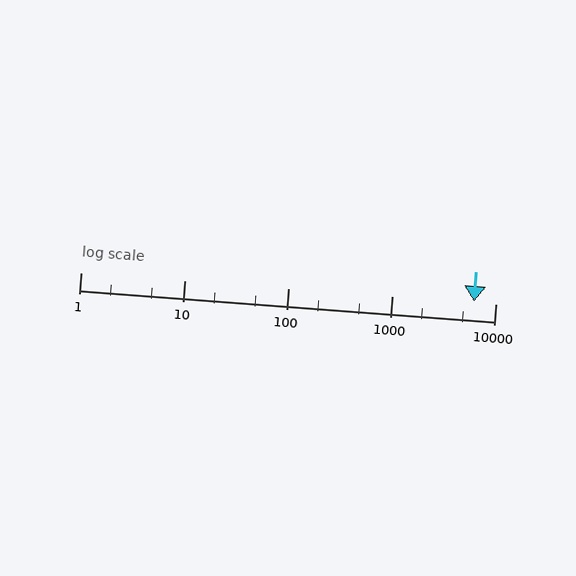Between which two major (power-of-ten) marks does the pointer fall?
The pointer is between 1000 and 10000.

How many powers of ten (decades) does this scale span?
The scale spans 4 decades, from 1 to 10000.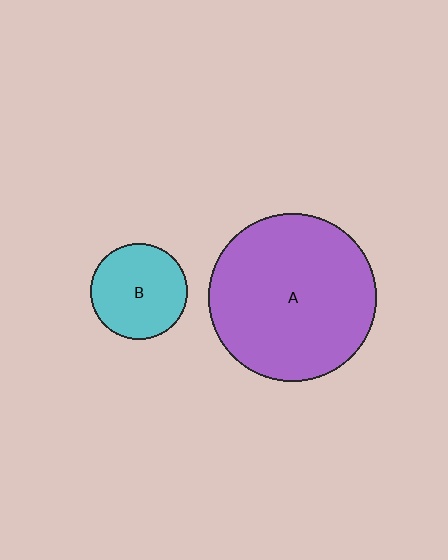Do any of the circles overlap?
No, none of the circles overlap.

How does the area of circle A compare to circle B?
Approximately 3.1 times.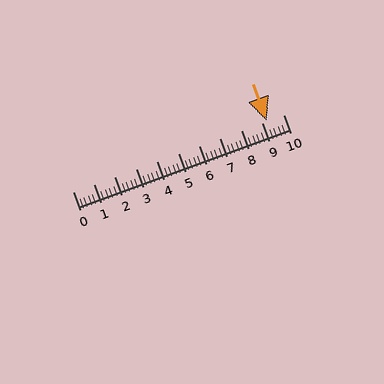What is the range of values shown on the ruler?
The ruler shows values from 0 to 10.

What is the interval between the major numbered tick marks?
The major tick marks are spaced 1 units apart.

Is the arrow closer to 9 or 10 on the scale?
The arrow is closer to 9.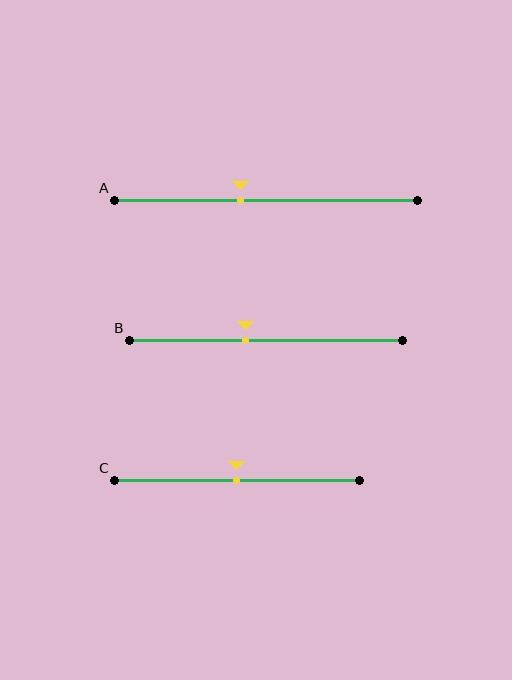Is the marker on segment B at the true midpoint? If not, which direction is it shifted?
No, the marker on segment B is shifted to the left by about 8% of the segment length.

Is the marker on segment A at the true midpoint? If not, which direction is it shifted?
No, the marker on segment A is shifted to the left by about 8% of the segment length.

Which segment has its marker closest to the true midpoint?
Segment C has its marker closest to the true midpoint.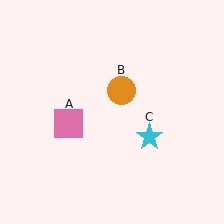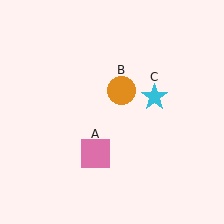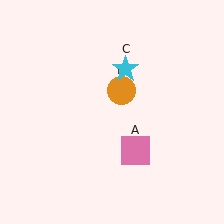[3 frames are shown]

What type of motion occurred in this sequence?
The pink square (object A), cyan star (object C) rotated counterclockwise around the center of the scene.